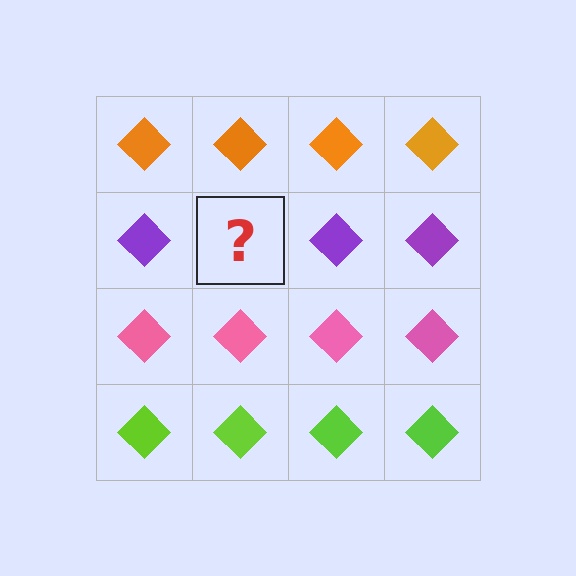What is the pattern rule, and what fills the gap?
The rule is that each row has a consistent color. The gap should be filled with a purple diamond.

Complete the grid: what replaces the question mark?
The question mark should be replaced with a purple diamond.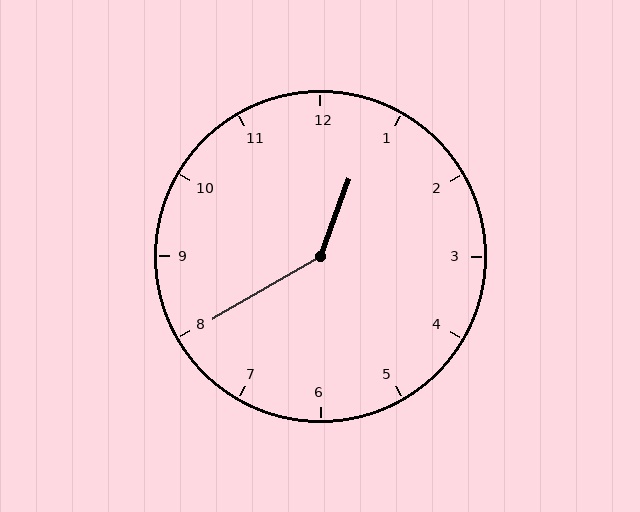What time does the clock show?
12:40.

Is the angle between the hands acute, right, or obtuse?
It is obtuse.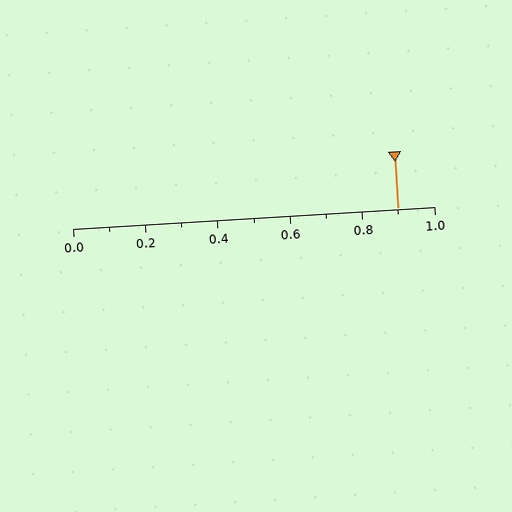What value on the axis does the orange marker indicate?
The marker indicates approximately 0.9.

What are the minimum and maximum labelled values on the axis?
The axis runs from 0.0 to 1.0.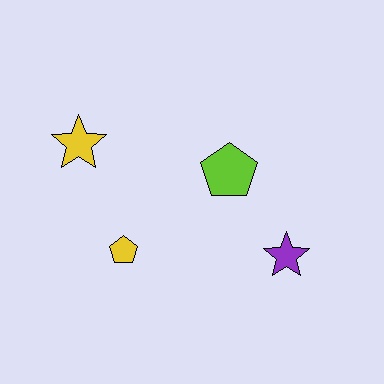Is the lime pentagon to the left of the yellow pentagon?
No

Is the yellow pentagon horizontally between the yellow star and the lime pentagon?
Yes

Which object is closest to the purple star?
The lime pentagon is closest to the purple star.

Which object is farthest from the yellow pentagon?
The purple star is farthest from the yellow pentagon.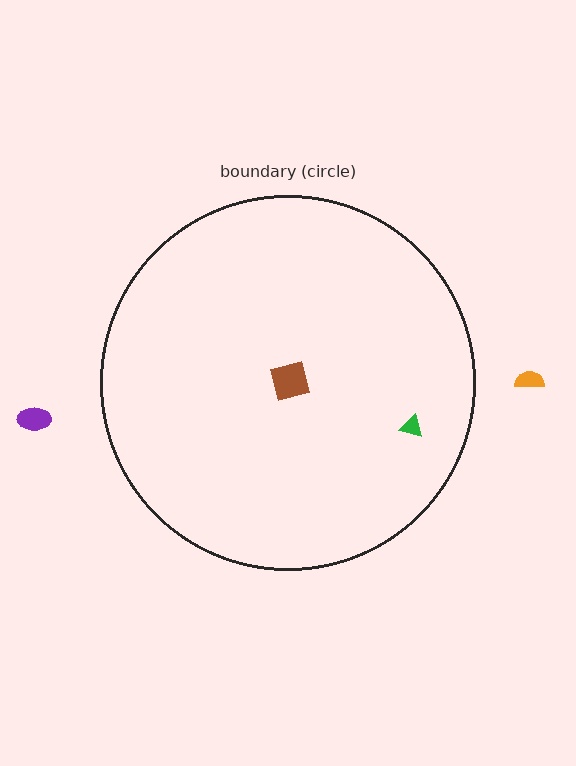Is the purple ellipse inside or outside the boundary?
Outside.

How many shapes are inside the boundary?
2 inside, 2 outside.